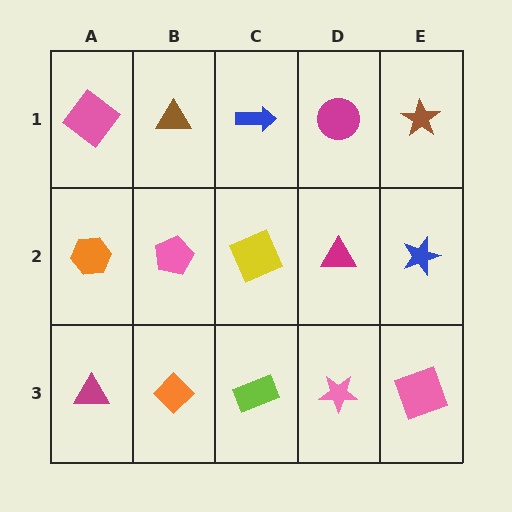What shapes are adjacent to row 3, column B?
A pink pentagon (row 2, column B), a magenta triangle (row 3, column A), a lime rectangle (row 3, column C).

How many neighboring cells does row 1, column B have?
3.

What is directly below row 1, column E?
A blue star.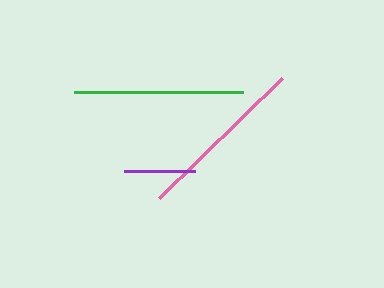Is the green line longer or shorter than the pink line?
The pink line is longer than the green line.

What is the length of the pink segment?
The pink segment is approximately 171 pixels long.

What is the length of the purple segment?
The purple segment is approximately 71 pixels long.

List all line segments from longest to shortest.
From longest to shortest: pink, green, purple.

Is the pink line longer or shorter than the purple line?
The pink line is longer than the purple line.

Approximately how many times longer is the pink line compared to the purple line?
The pink line is approximately 2.4 times the length of the purple line.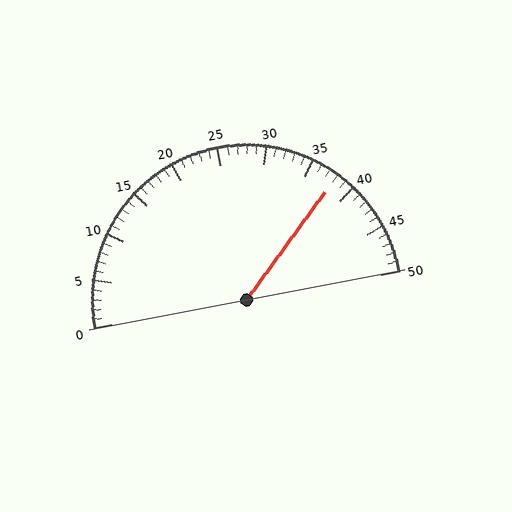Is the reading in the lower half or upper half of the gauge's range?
The reading is in the upper half of the range (0 to 50).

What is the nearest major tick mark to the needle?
The nearest major tick mark is 40.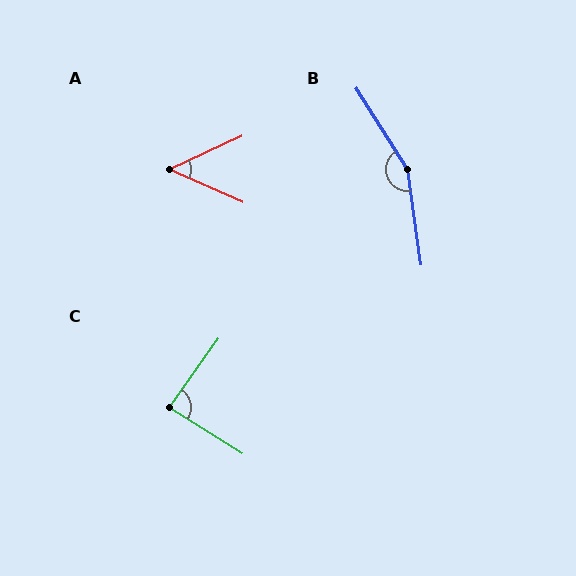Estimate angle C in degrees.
Approximately 86 degrees.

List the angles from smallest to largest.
A (48°), C (86°), B (155°).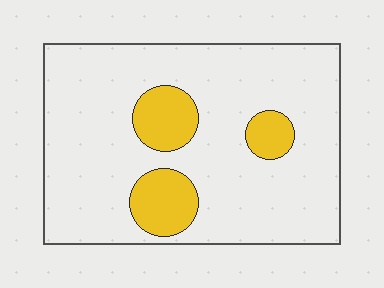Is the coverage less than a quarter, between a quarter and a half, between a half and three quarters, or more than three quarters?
Less than a quarter.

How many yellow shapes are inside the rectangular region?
3.